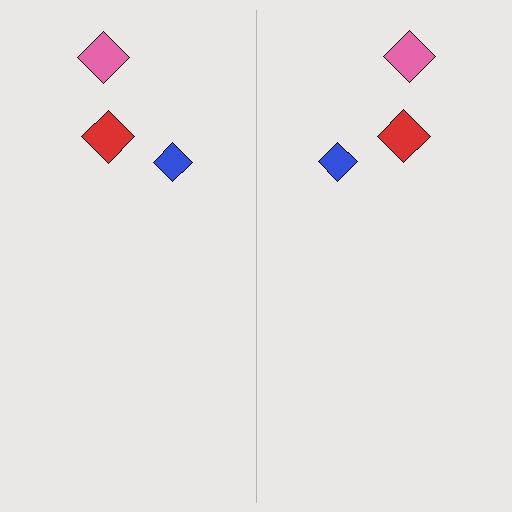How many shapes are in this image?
There are 6 shapes in this image.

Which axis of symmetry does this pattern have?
The pattern has a vertical axis of symmetry running through the center of the image.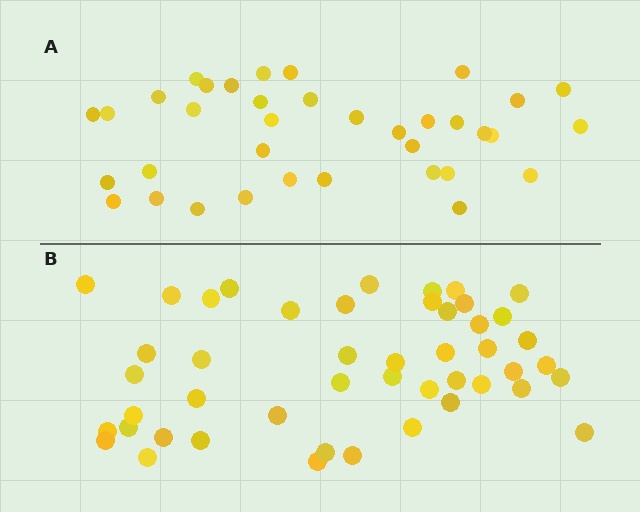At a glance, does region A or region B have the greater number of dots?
Region B (the bottom region) has more dots.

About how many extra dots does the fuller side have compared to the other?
Region B has roughly 12 or so more dots than region A.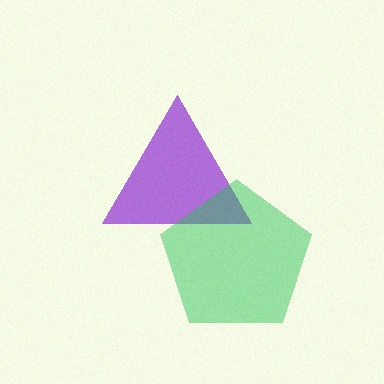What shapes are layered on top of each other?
The layered shapes are: a purple triangle, a green pentagon.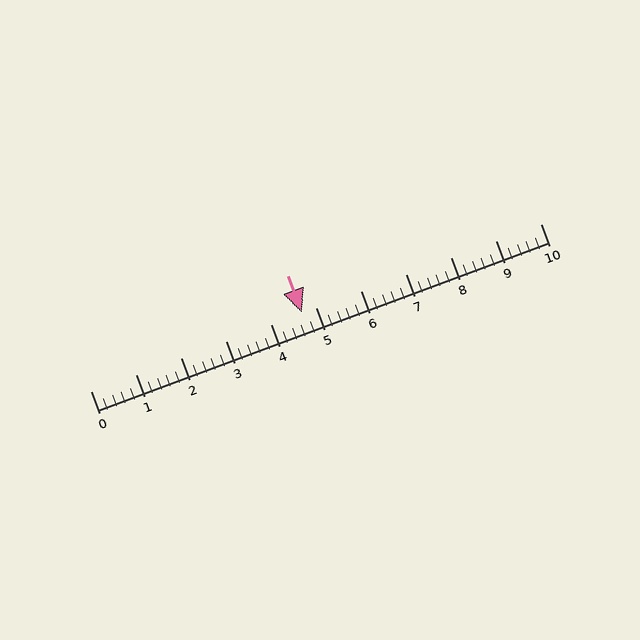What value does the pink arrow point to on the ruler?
The pink arrow points to approximately 4.7.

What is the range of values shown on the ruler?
The ruler shows values from 0 to 10.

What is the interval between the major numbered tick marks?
The major tick marks are spaced 1 units apart.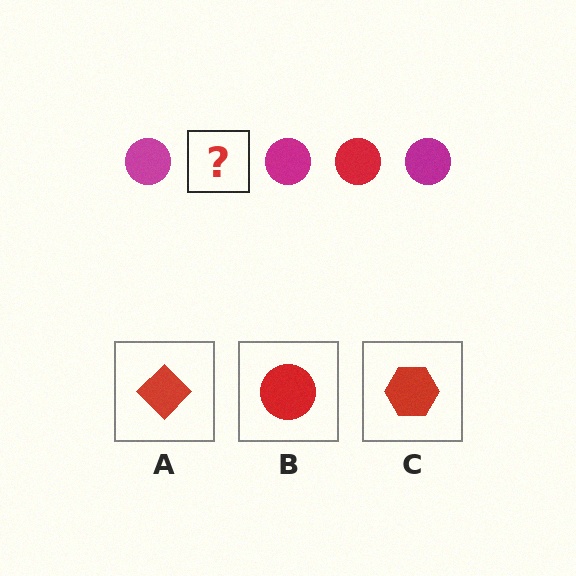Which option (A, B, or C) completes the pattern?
B.